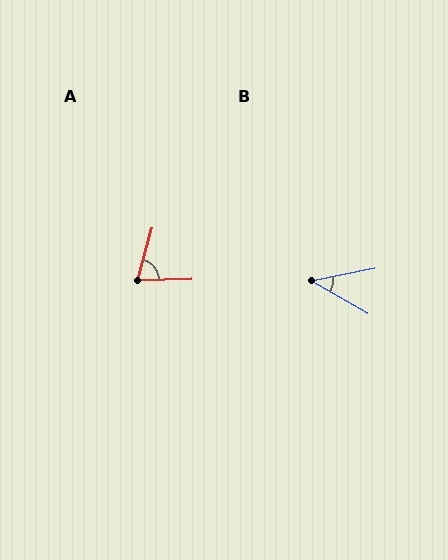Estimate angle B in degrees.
Approximately 42 degrees.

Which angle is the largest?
A, at approximately 73 degrees.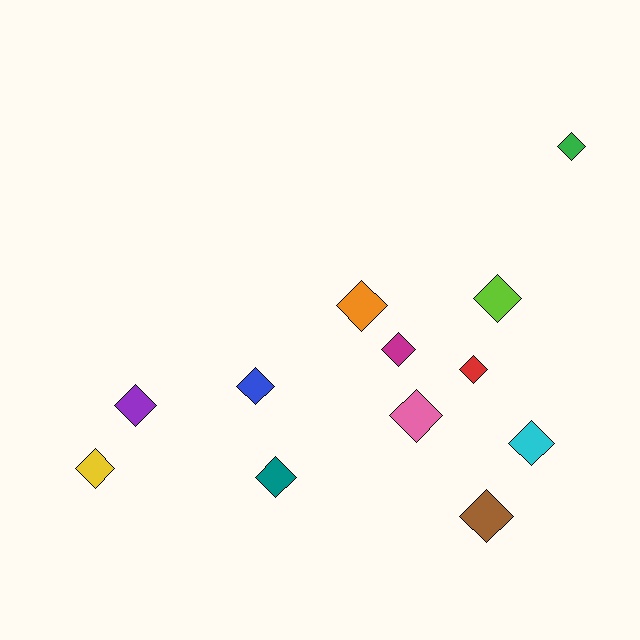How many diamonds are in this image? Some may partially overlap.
There are 12 diamonds.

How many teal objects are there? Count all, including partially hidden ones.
There is 1 teal object.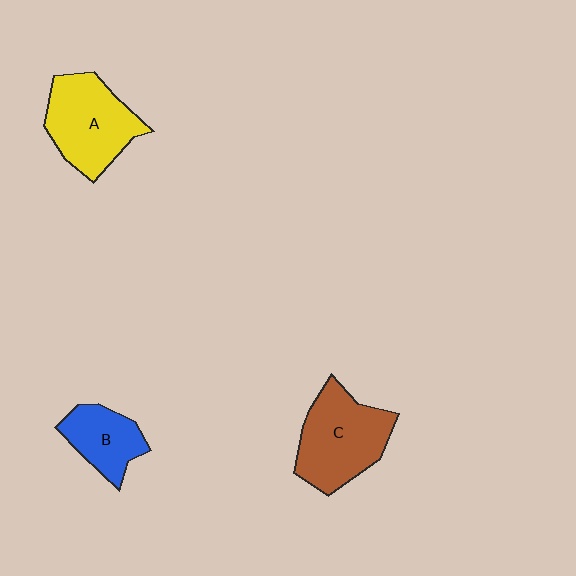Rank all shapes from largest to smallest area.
From largest to smallest: C (brown), A (yellow), B (blue).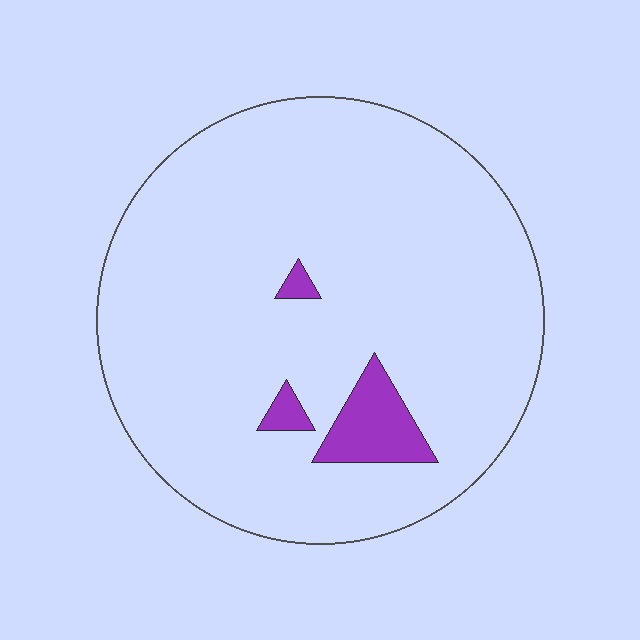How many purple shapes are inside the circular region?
3.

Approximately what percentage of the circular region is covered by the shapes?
Approximately 5%.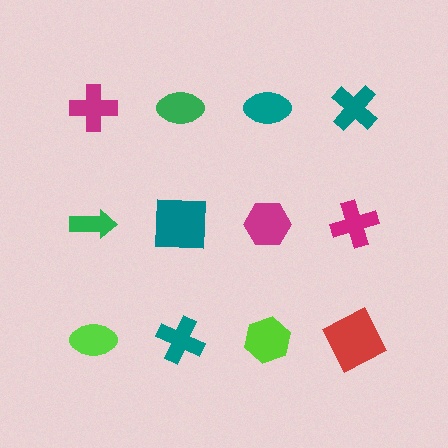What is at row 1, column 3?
A teal ellipse.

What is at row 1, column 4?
A teal cross.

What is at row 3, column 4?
A red square.